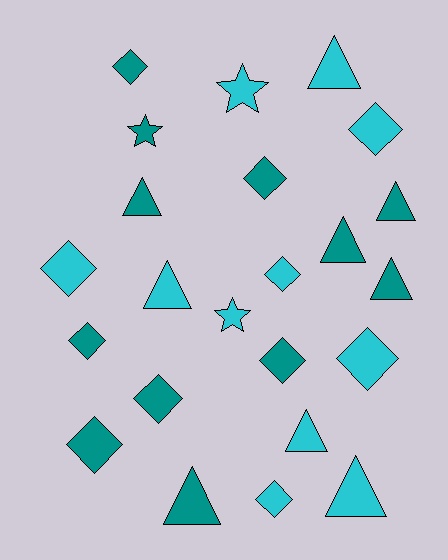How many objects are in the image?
There are 23 objects.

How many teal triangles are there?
There are 5 teal triangles.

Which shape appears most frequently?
Diamond, with 11 objects.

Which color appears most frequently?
Teal, with 12 objects.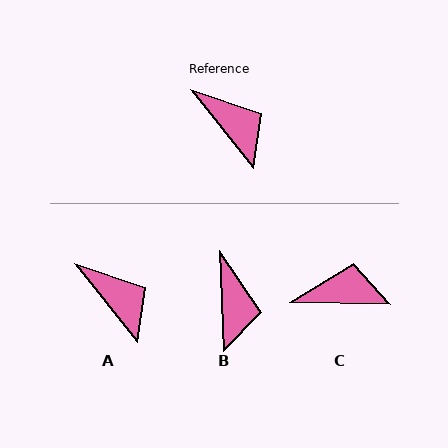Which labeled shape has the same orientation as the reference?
A.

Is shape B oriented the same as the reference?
No, it is off by about 36 degrees.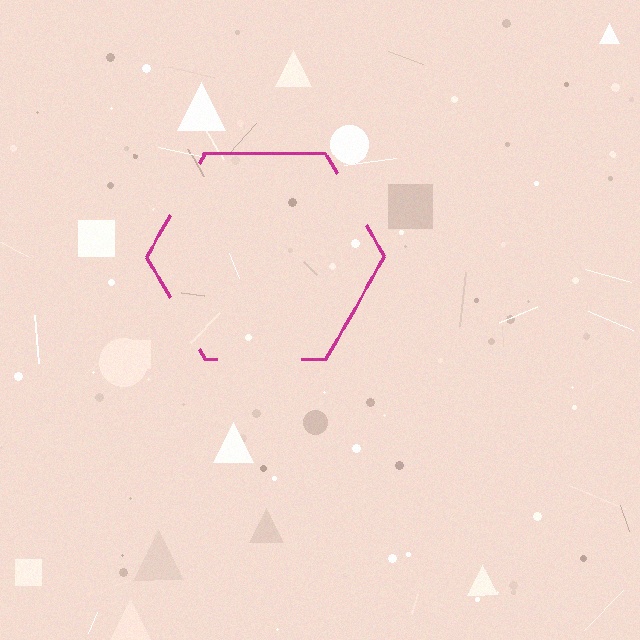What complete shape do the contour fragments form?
The contour fragments form a hexagon.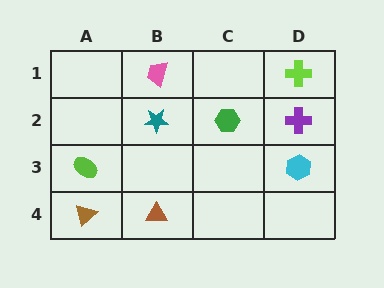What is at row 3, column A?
A lime ellipse.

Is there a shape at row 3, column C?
No, that cell is empty.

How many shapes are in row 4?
2 shapes.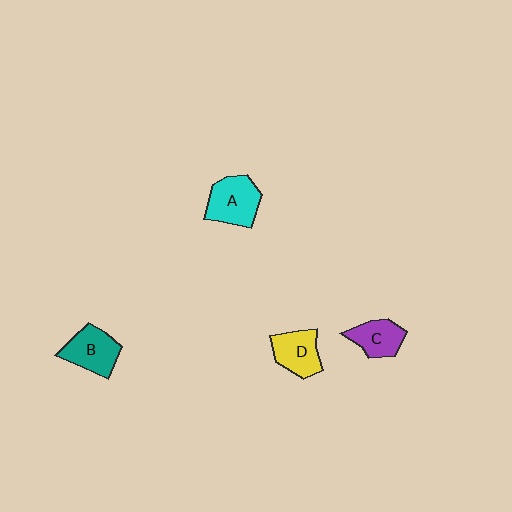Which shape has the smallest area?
Shape C (purple).